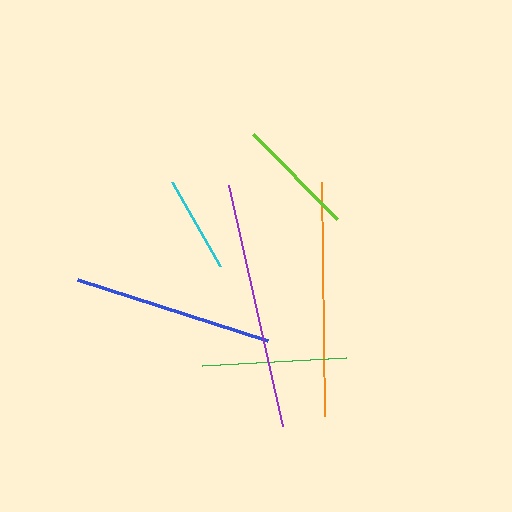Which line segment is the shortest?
The cyan line is the shortest at approximately 97 pixels.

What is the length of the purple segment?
The purple segment is approximately 247 pixels long.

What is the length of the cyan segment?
The cyan segment is approximately 97 pixels long.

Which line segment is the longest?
The purple line is the longest at approximately 247 pixels.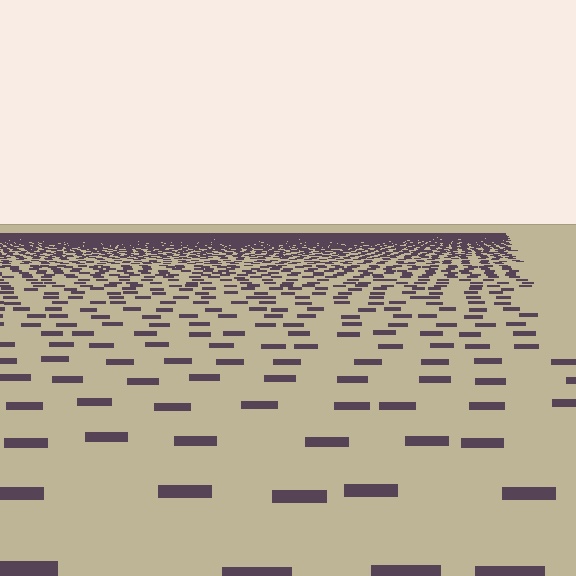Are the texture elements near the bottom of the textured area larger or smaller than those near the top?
Larger. Near the bottom, elements are closer to the viewer and appear at a bigger on-screen size.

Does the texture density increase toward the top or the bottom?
Density increases toward the top.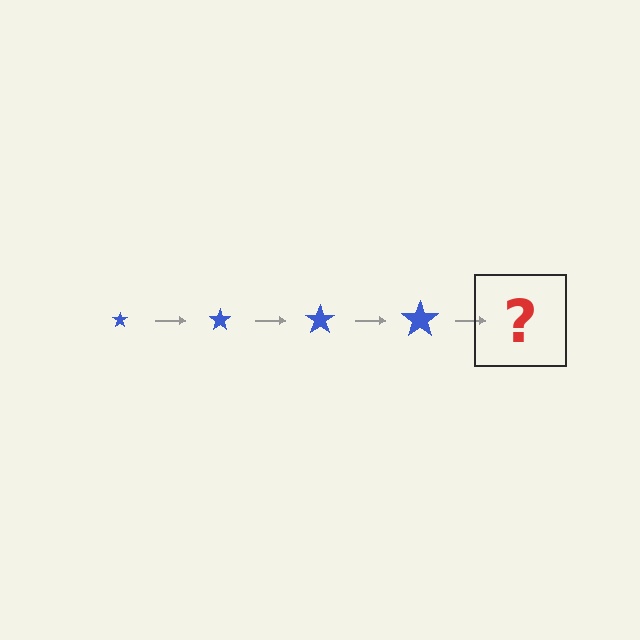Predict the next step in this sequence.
The next step is a blue star, larger than the previous one.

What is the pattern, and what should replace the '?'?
The pattern is that the star gets progressively larger each step. The '?' should be a blue star, larger than the previous one.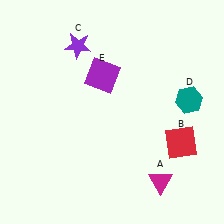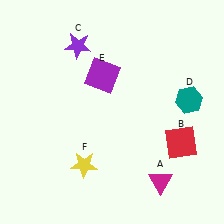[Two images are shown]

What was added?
A yellow star (F) was added in Image 2.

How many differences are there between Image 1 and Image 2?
There is 1 difference between the two images.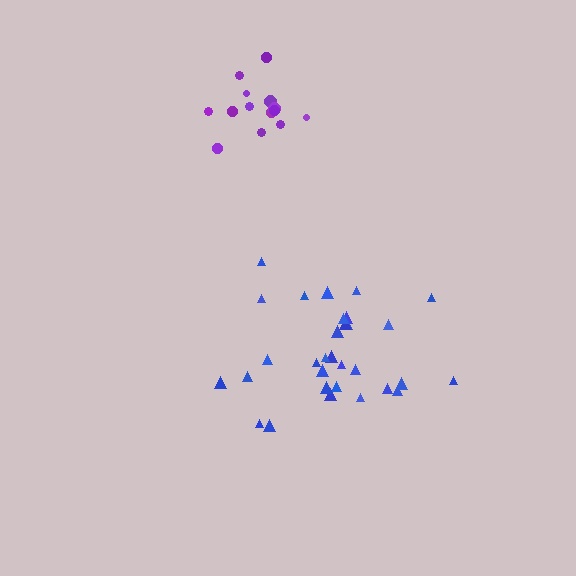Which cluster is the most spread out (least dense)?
Blue.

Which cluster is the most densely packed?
Purple.